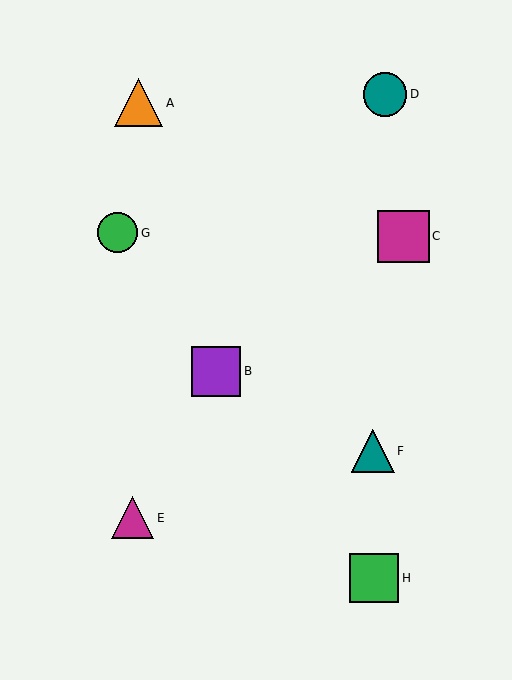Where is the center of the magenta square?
The center of the magenta square is at (403, 236).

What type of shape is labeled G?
Shape G is a green circle.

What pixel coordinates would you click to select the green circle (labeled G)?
Click at (118, 233) to select the green circle G.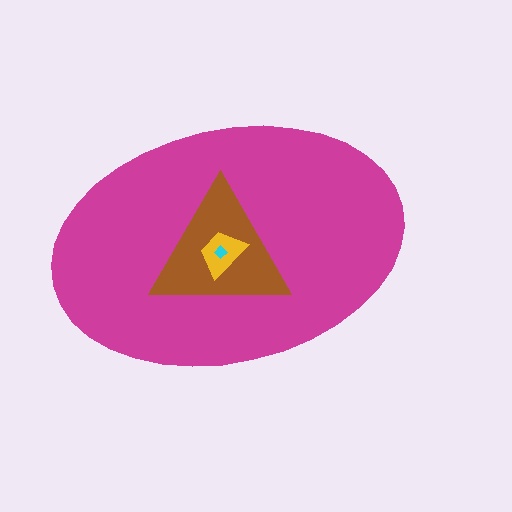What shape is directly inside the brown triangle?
The yellow trapezoid.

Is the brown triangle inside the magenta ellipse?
Yes.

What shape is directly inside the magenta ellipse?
The brown triangle.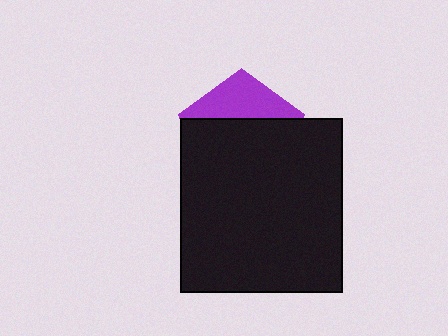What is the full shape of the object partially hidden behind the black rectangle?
The partially hidden object is a purple pentagon.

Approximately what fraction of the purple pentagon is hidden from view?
Roughly 69% of the purple pentagon is hidden behind the black rectangle.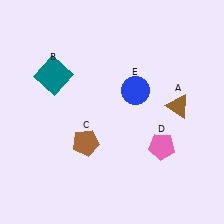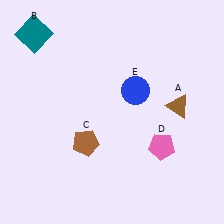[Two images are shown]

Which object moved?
The teal square (B) moved up.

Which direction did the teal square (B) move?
The teal square (B) moved up.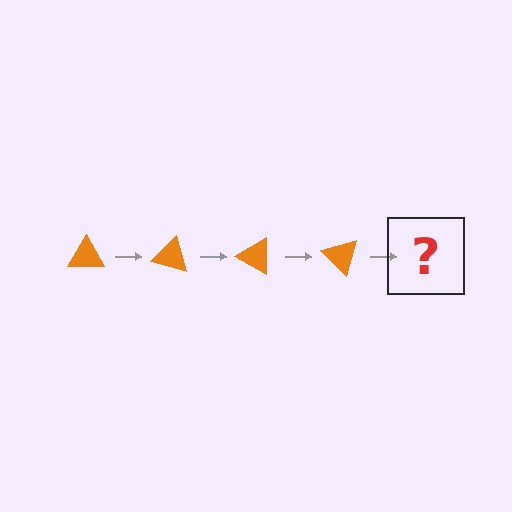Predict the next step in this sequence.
The next step is an orange triangle rotated 60 degrees.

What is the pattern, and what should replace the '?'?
The pattern is that the triangle rotates 15 degrees each step. The '?' should be an orange triangle rotated 60 degrees.